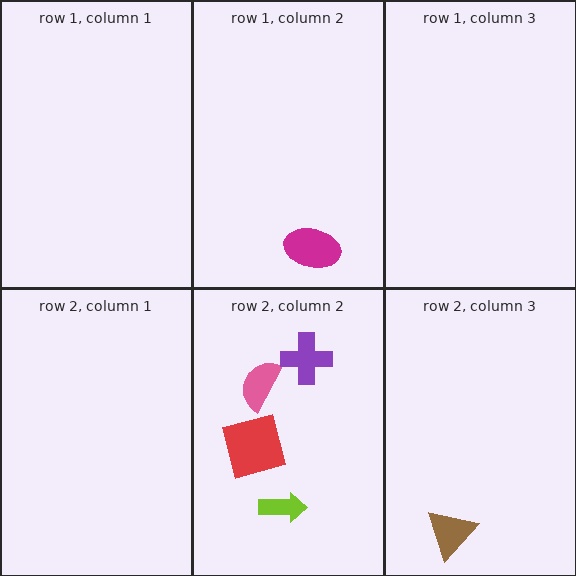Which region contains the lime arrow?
The row 2, column 2 region.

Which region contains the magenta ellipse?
The row 1, column 2 region.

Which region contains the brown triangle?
The row 2, column 3 region.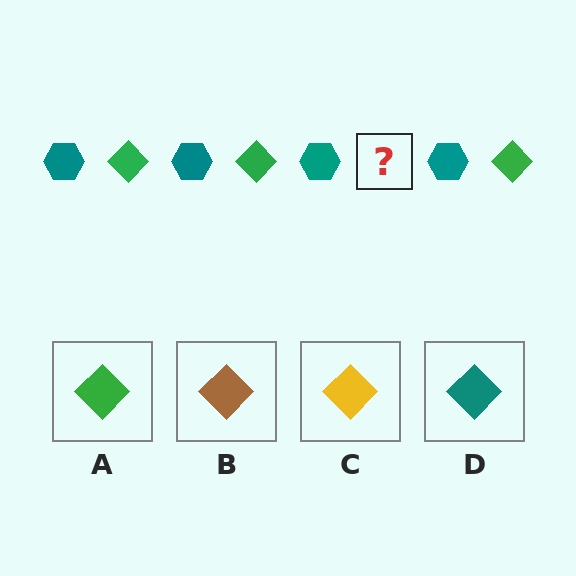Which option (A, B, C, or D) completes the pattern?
A.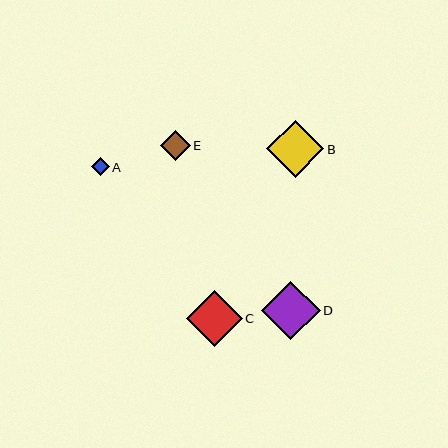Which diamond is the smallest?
Diamond A is the smallest with a size of approximately 17 pixels.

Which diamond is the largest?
Diamond D is the largest with a size of approximately 58 pixels.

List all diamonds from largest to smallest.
From largest to smallest: D, B, C, E, A.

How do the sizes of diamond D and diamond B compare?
Diamond D and diamond B are approximately the same size.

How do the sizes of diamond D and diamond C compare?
Diamond D and diamond C are approximately the same size.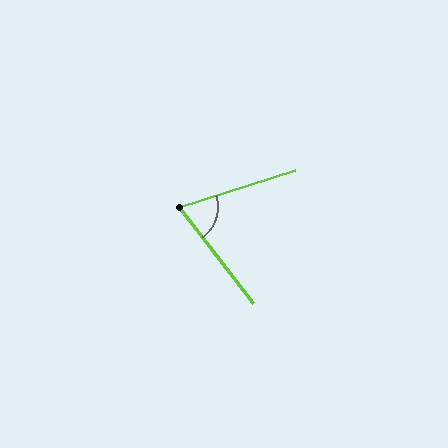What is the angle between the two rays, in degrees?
Approximately 70 degrees.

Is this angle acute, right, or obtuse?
It is acute.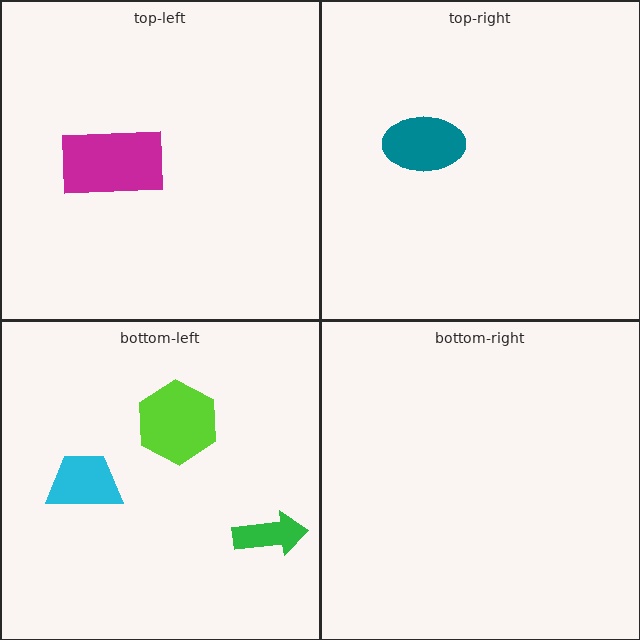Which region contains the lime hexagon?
The bottom-left region.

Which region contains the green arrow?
The bottom-left region.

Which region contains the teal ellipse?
The top-right region.